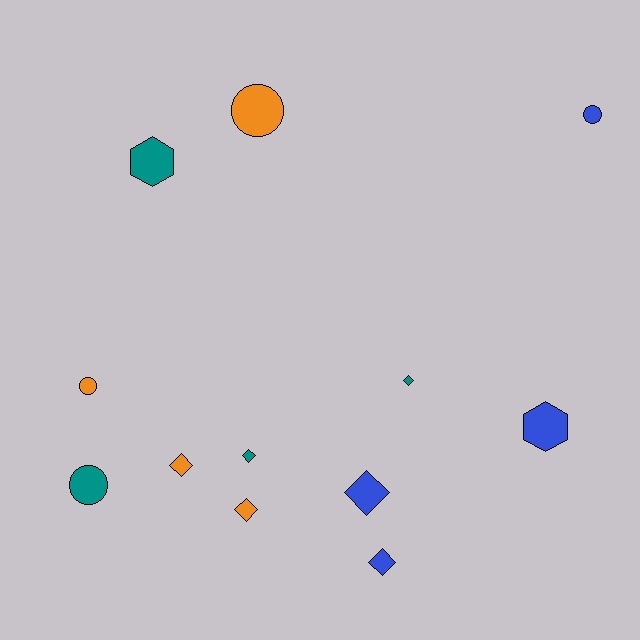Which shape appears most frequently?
Diamond, with 6 objects.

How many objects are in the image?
There are 12 objects.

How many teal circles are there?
There is 1 teal circle.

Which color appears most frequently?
Orange, with 4 objects.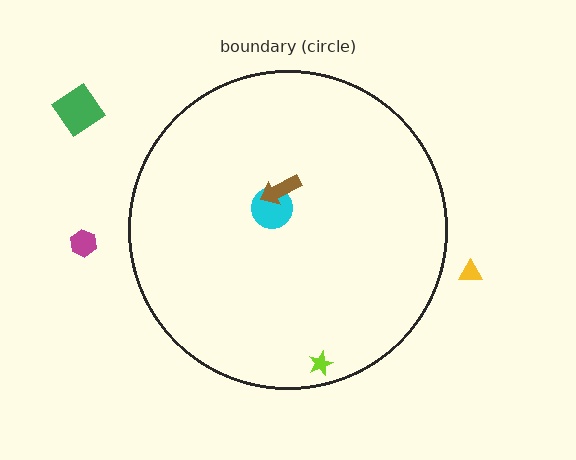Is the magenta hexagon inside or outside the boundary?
Outside.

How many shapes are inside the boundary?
3 inside, 3 outside.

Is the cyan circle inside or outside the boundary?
Inside.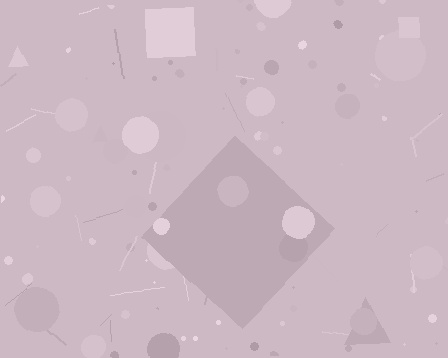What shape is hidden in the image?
A diamond is hidden in the image.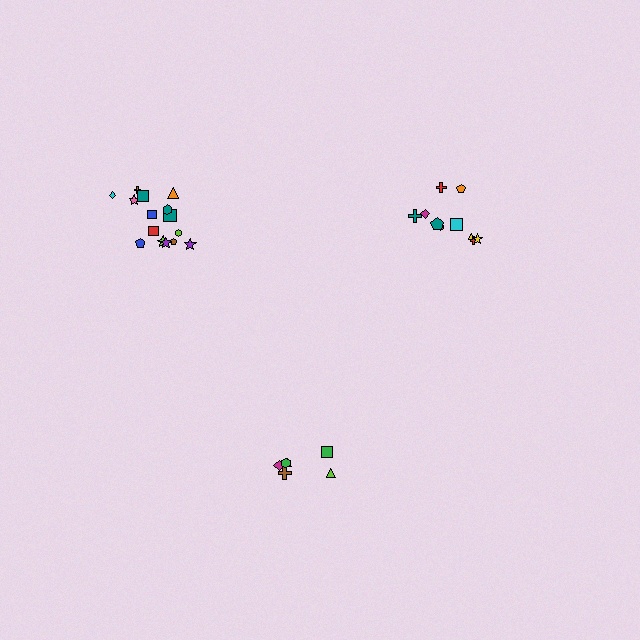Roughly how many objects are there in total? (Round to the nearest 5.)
Roughly 30 objects in total.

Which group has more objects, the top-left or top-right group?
The top-left group.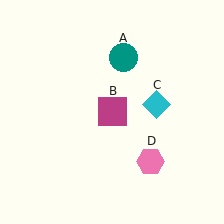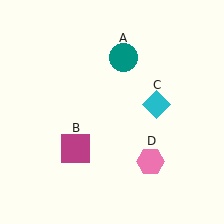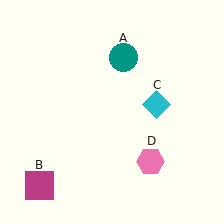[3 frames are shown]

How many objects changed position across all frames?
1 object changed position: magenta square (object B).